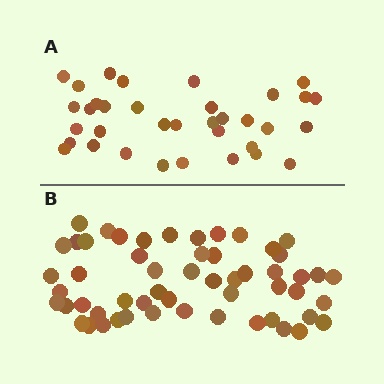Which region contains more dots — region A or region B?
Region B (the bottom region) has more dots.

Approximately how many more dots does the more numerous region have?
Region B has approximately 20 more dots than region A.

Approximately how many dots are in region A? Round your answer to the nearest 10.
About 40 dots. (The exact count is 35, which rounds to 40.)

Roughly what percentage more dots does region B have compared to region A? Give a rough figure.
About 55% more.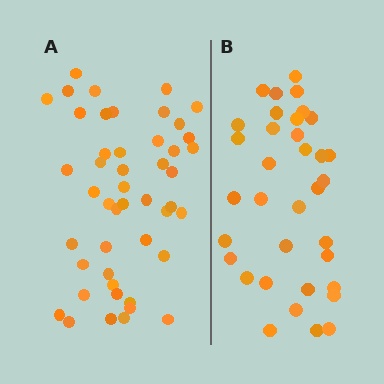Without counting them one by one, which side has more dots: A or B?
Region A (the left region) has more dots.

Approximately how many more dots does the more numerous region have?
Region A has roughly 12 or so more dots than region B.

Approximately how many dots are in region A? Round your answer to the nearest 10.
About 50 dots. (The exact count is 47, which rounds to 50.)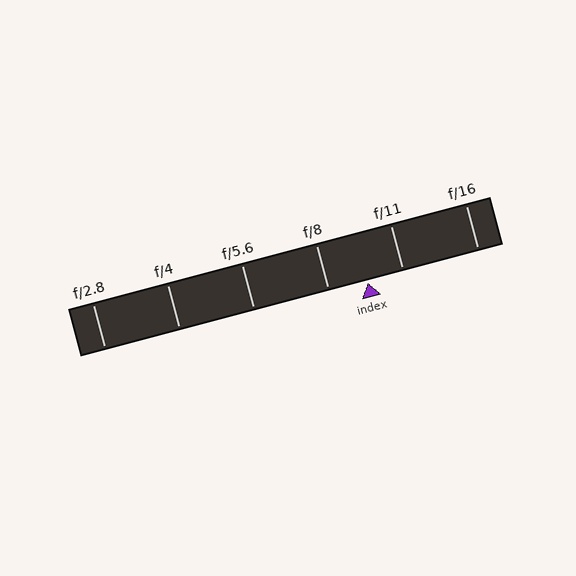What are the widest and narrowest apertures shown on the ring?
The widest aperture shown is f/2.8 and the narrowest is f/16.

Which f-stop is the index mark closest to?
The index mark is closest to f/11.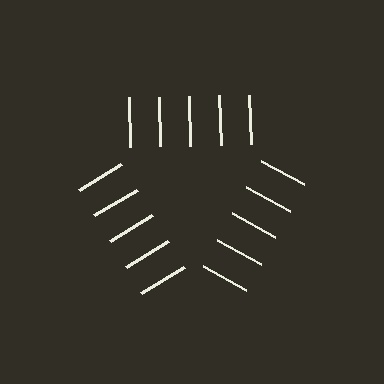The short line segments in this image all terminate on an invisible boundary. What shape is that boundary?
An illusory triangle — the line segments terminate on its edges but no continuous stroke is drawn.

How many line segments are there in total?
15 — 5 along each of the 3 edges.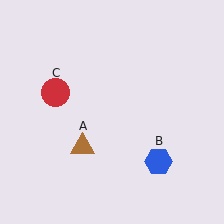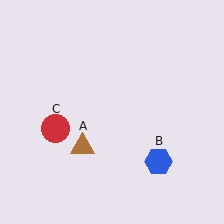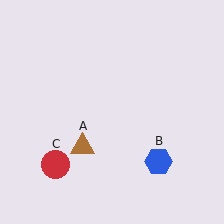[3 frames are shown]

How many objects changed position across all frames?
1 object changed position: red circle (object C).